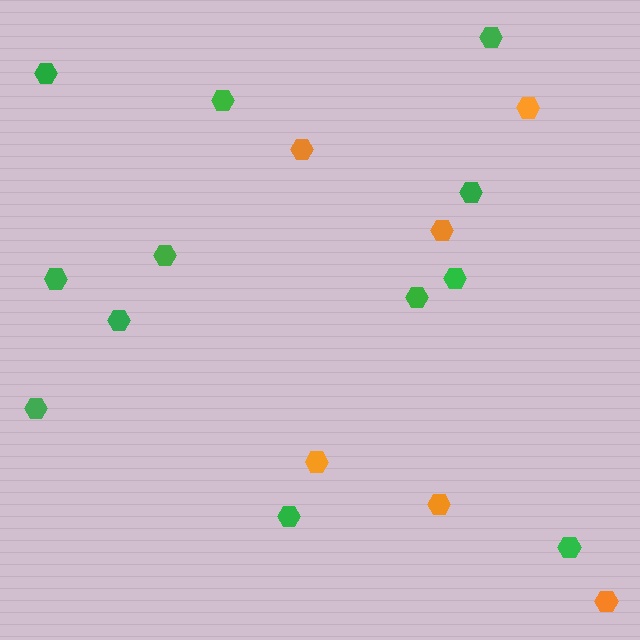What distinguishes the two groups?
There are 2 groups: one group of orange hexagons (6) and one group of green hexagons (12).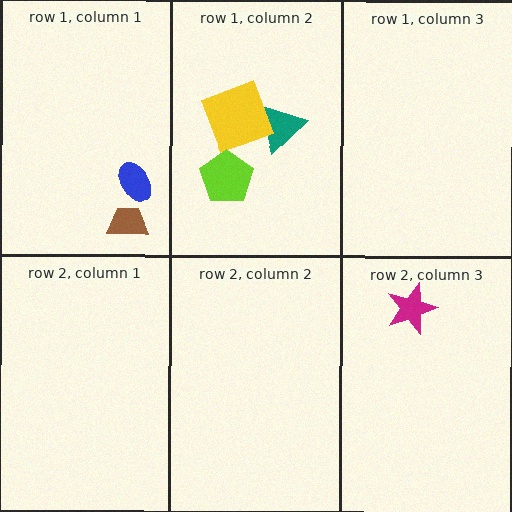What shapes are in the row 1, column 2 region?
The teal triangle, the yellow square, the lime pentagon.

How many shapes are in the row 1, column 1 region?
2.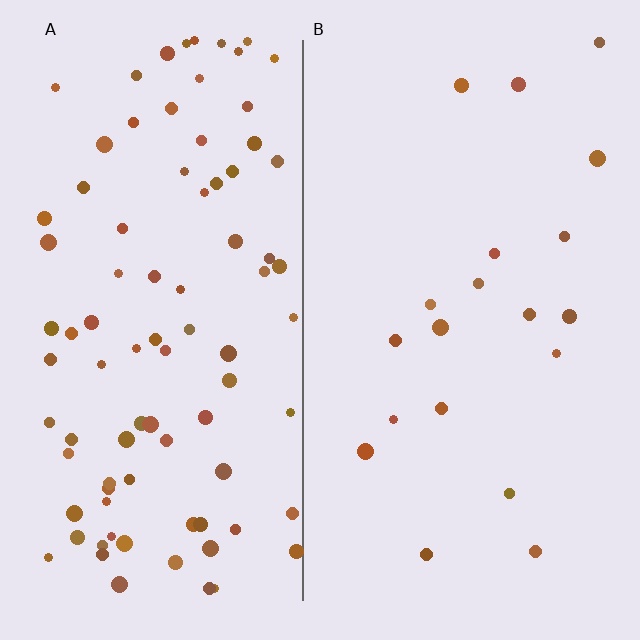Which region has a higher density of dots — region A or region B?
A (the left).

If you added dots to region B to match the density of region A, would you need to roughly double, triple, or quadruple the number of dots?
Approximately quadruple.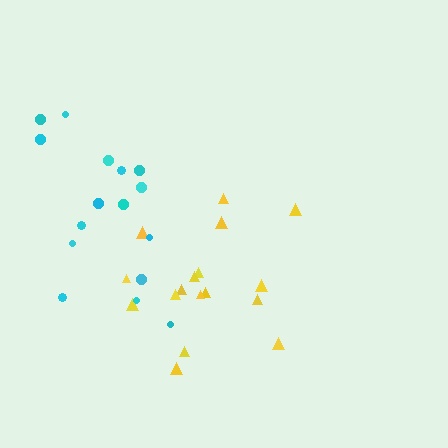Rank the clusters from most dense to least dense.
yellow, cyan.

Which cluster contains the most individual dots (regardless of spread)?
Yellow (17).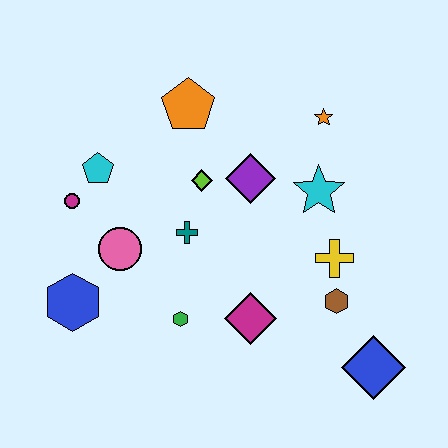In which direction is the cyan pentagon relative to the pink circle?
The cyan pentagon is above the pink circle.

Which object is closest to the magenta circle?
The cyan pentagon is closest to the magenta circle.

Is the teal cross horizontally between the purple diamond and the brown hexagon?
No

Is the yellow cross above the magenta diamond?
Yes